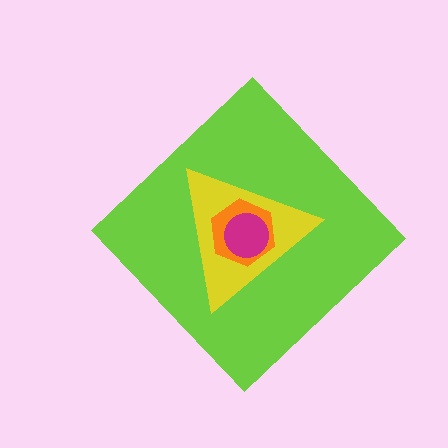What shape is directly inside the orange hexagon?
The magenta circle.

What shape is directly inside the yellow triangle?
The orange hexagon.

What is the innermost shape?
The magenta circle.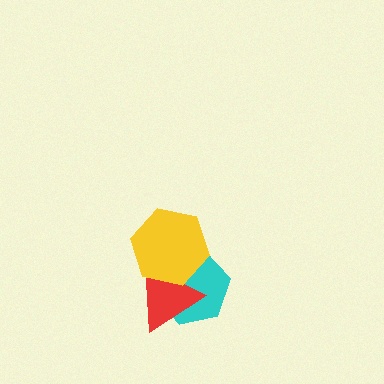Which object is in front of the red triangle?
The yellow hexagon is in front of the red triangle.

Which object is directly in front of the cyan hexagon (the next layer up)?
The red triangle is directly in front of the cyan hexagon.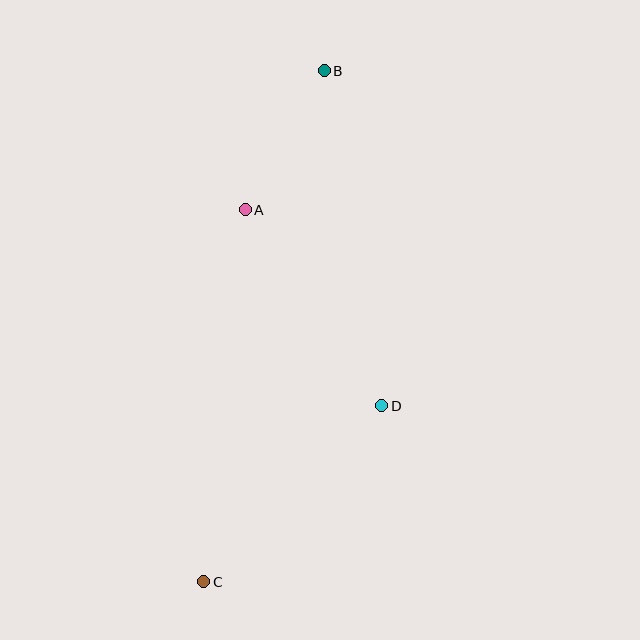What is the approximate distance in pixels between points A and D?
The distance between A and D is approximately 239 pixels.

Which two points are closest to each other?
Points A and B are closest to each other.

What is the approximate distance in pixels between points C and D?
The distance between C and D is approximately 251 pixels.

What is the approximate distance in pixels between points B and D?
The distance between B and D is approximately 340 pixels.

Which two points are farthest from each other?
Points B and C are farthest from each other.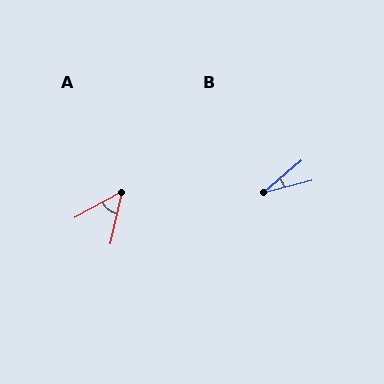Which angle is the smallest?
B, at approximately 26 degrees.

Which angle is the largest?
A, at approximately 49 degrees.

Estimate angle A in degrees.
Approximately 49 degrees.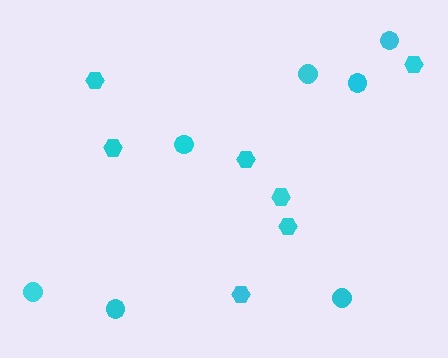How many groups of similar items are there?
There are 2 groups: one group of circles (7) and one group of hexagons (7).